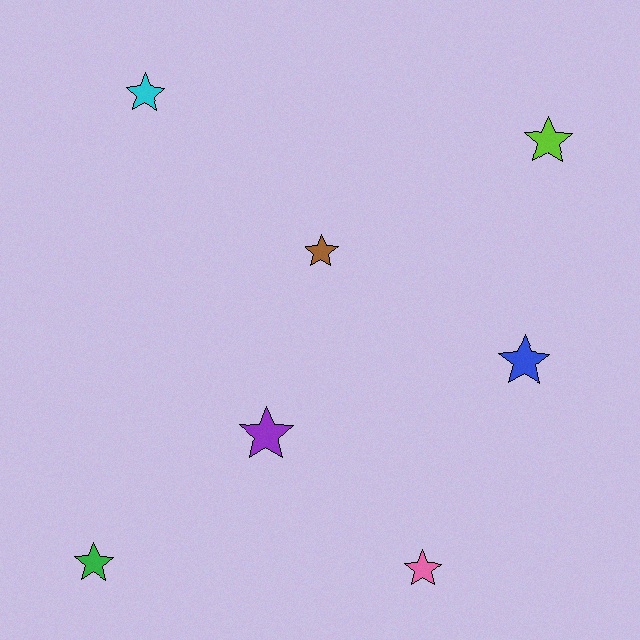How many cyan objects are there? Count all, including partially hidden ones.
There is 1 cyan object.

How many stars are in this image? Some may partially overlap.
There are 7 stars.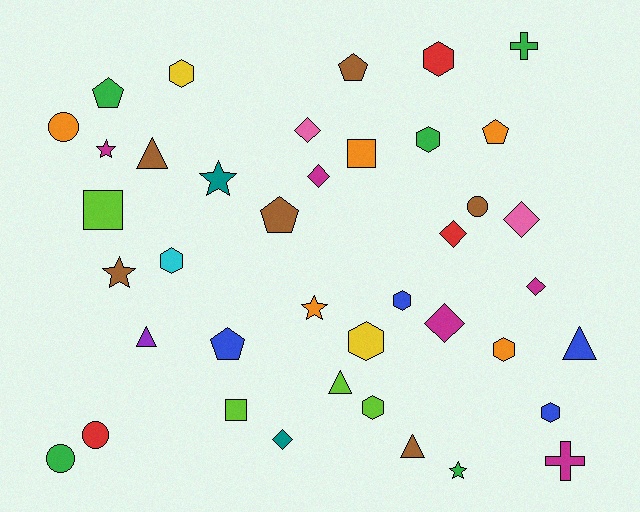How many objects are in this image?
There are 40 objects.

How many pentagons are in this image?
There are 5 pentagons.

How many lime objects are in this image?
There are 4 lime objects.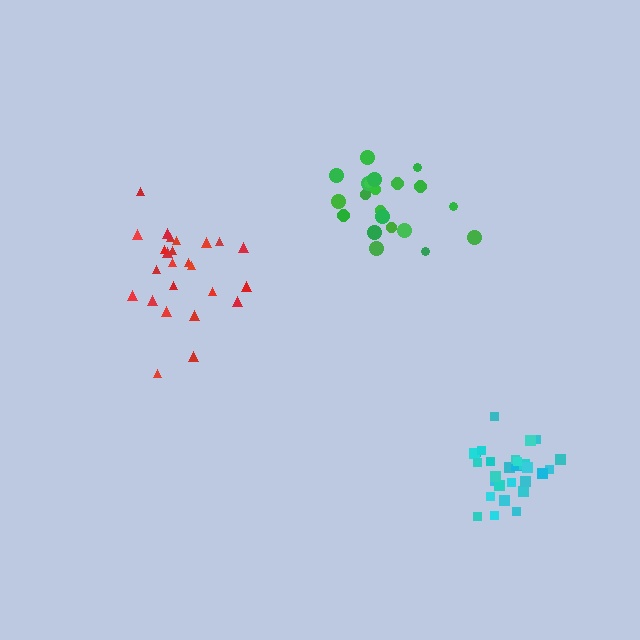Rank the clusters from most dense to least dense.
cyan, green, red.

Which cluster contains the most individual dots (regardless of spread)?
Cyan (28).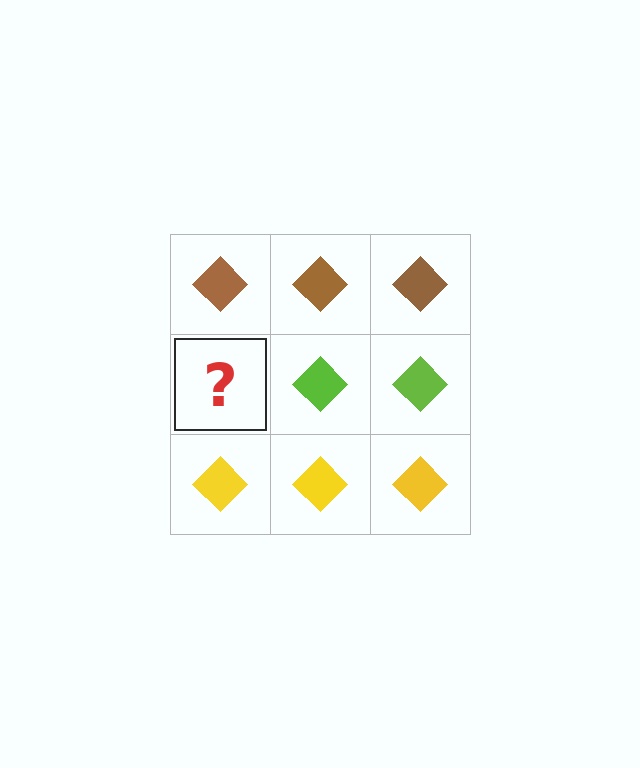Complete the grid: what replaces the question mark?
The question mark should be replaced with a lime diamond.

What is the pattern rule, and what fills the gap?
The rule is that each row has a consistent color. The gap should be filled with a lime diamond.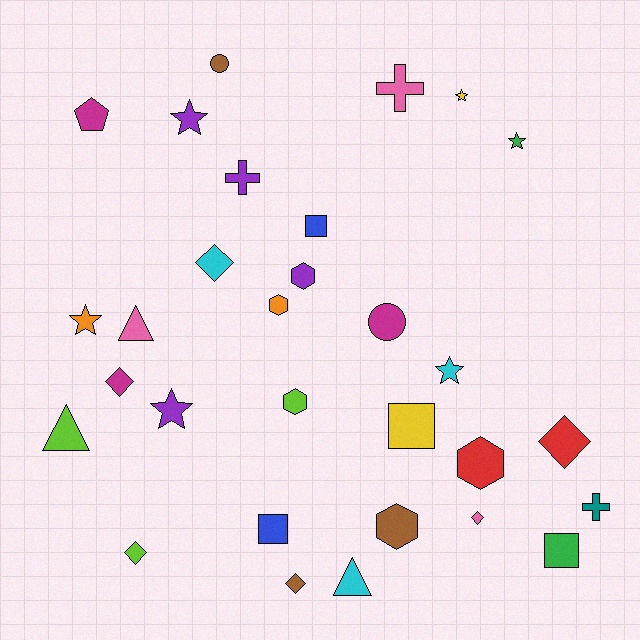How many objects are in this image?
There are 30 objects.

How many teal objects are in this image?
There is 1 teal object.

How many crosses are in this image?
There are 3 crosses.